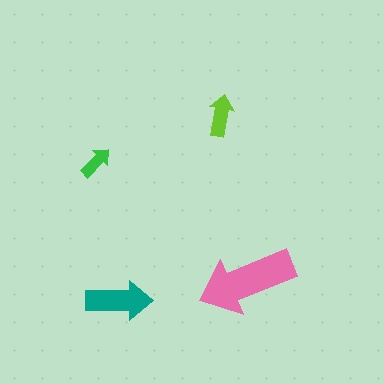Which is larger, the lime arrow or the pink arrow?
The pink one.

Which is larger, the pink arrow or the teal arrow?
The pink one.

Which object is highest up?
The lime arrow is topmost.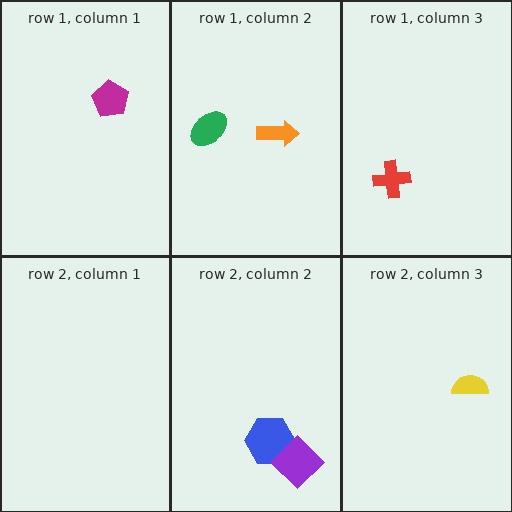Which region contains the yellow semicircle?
The row 2, column 3 region.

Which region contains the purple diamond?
The row 2, column 2 region.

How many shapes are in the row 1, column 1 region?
1.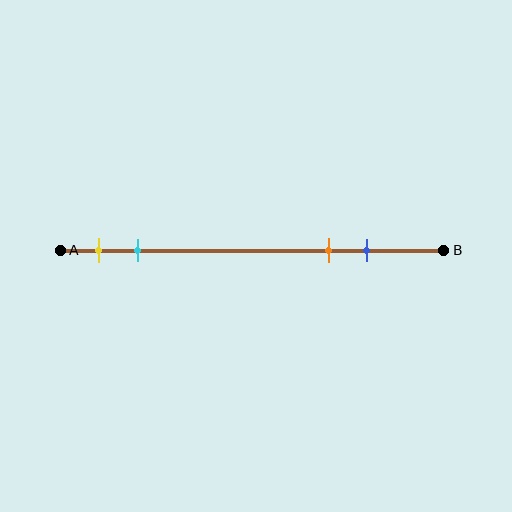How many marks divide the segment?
There are 4 marks dividing the segment.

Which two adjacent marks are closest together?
The yellow and cyan marks are the closest adjacent pair.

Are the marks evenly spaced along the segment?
No, the marks are not evenly spaced.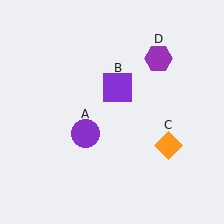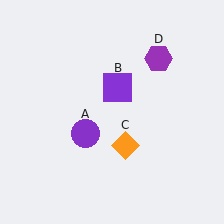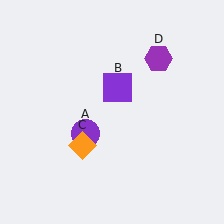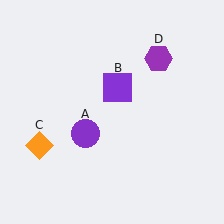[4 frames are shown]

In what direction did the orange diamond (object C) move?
The orange diamond (object C) moved left.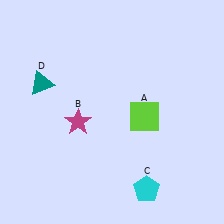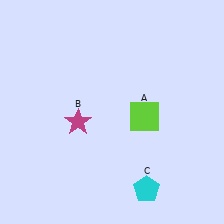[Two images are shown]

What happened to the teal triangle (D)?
The teal triangle (D) was removed in Image 2. It was in the top-left area of Image 1.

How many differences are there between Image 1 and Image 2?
There is 1 difference between the two images.